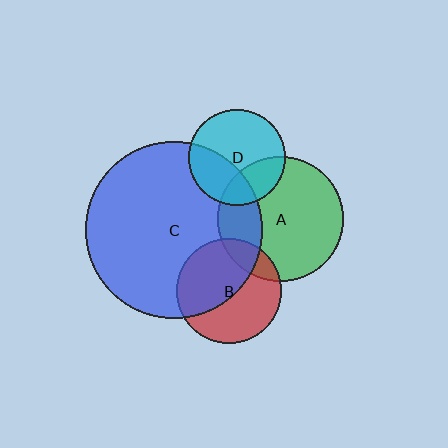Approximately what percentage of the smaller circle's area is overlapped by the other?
Approximately 15%.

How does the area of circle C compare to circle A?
Approximately 2.0 times.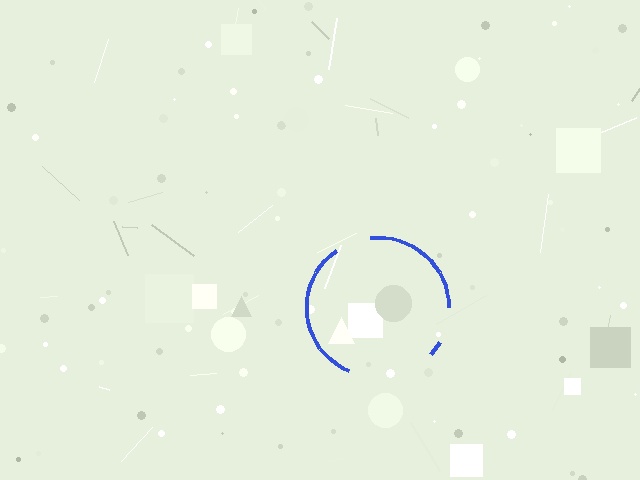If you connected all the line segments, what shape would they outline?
They would outline a circle.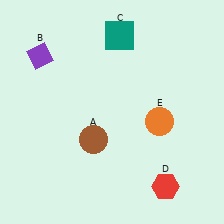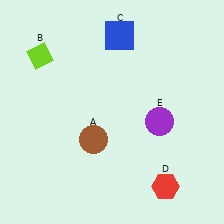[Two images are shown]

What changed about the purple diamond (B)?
In Image 1, B is purple. In Image 2, it changed to lime.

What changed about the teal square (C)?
In Image 1, C is teal. In Image 2, it changed to blue.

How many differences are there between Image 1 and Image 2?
There are 3 differences between the two images.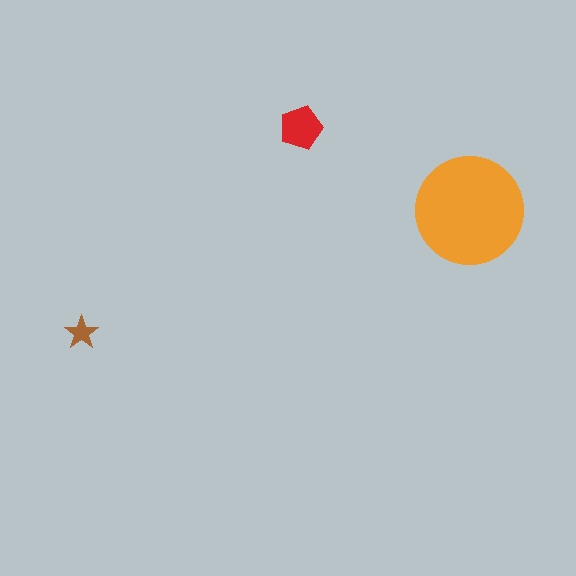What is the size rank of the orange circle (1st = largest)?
1st.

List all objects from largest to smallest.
The orange circle, the red pentagon, the brown star.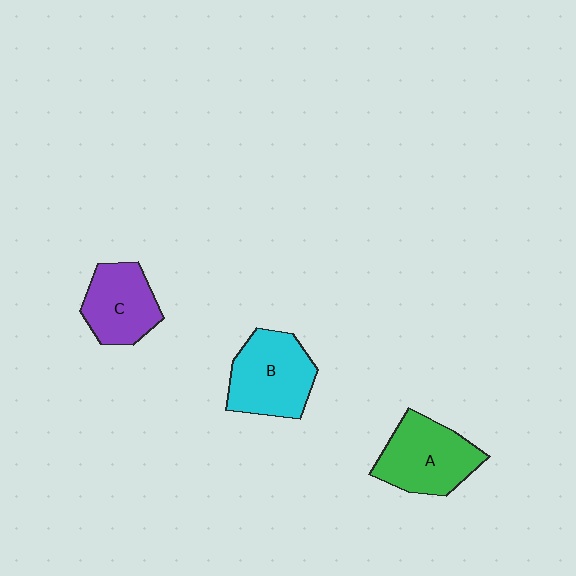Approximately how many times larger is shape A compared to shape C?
Approximately 1.2 times.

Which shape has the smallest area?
Shape C (purple).